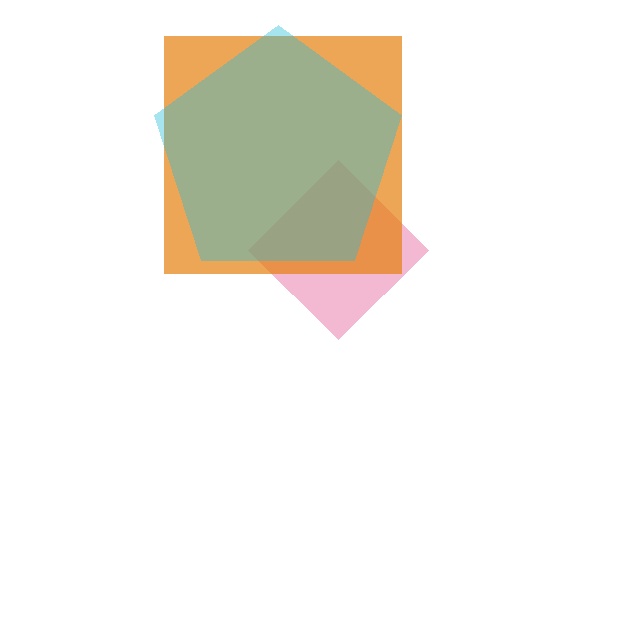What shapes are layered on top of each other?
The layered shapes are: a pink diamond, an orange square, a cyan pentagon.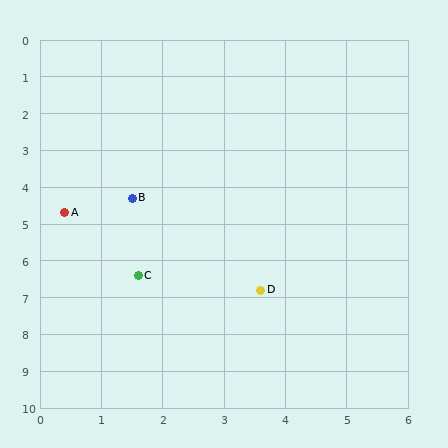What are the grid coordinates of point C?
Point C is at approximately (1.6, 6.4).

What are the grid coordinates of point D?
Point D is at approximately (3.6, 6.8).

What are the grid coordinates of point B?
Point B is at approximately (1.5, 4.3).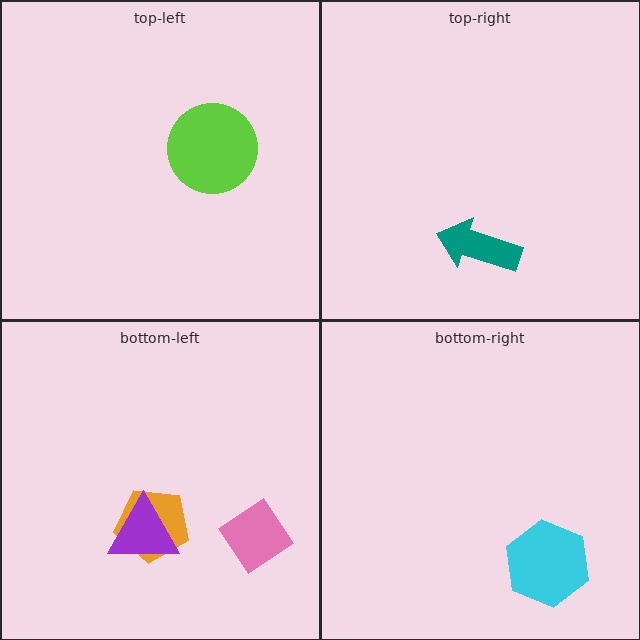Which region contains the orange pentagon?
The bottom-left region.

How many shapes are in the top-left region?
1.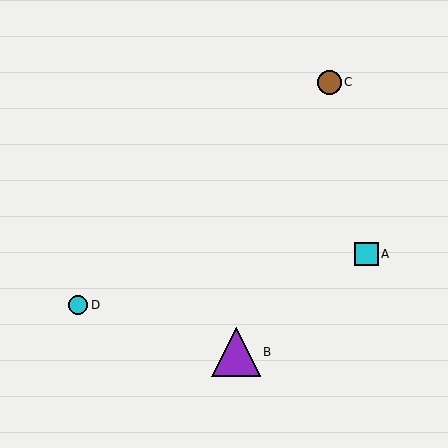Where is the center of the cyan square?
The center of the cyan square is at (366, 254).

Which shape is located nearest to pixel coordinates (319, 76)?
The brown circle (labeled C) at (330, 82) is nearest to that location.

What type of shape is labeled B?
Shape B is a purple triangle.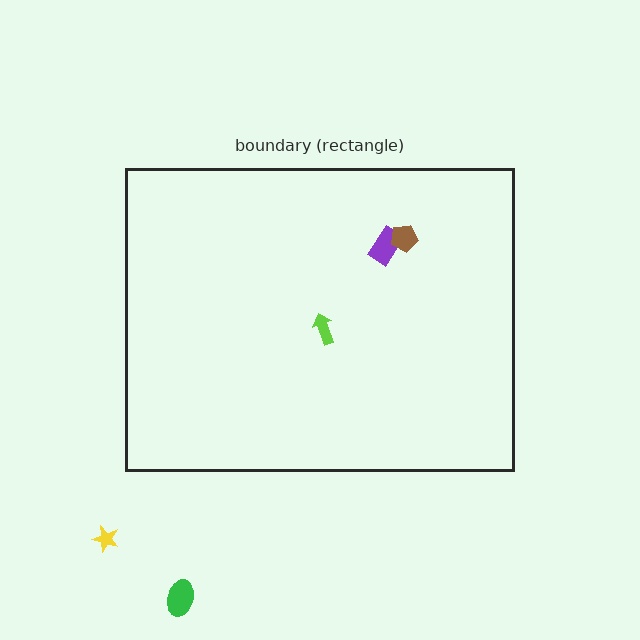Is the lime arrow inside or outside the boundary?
Inside.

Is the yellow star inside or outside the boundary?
Outside.